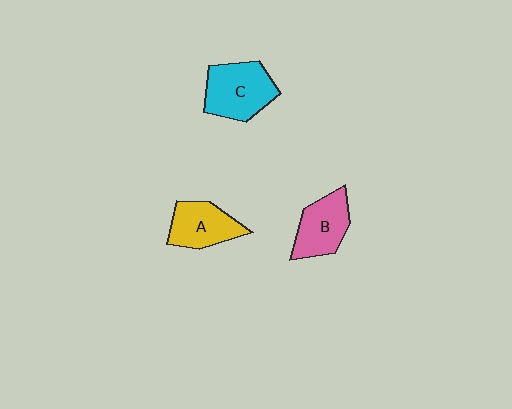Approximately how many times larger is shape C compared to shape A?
Approximately 1.3 times.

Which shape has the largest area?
Shape C (cyan).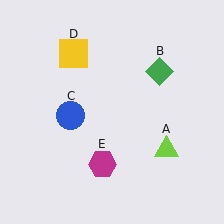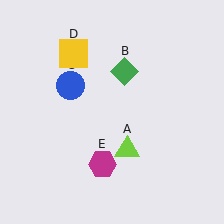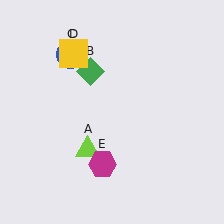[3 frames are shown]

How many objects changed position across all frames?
3 objects changed position: lime triangle (object A), green diamond (object B), blue circle (object C).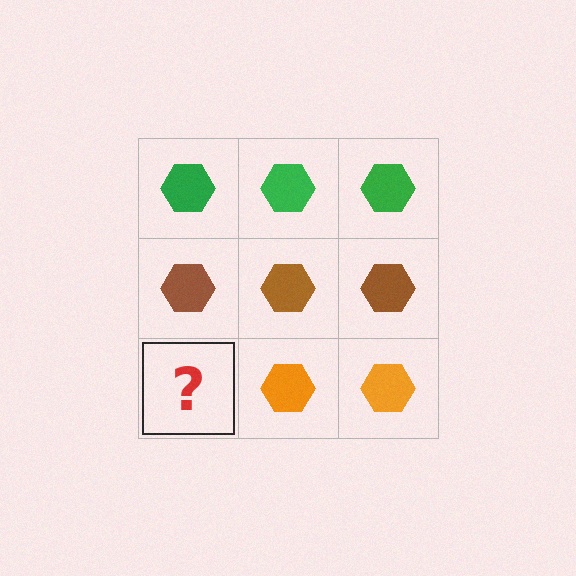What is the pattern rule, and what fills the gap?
The rule is that each row has a consistent color. The gap should be filled with an orange hexagon.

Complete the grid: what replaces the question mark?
The question mark should be replaced with an orange hexagon.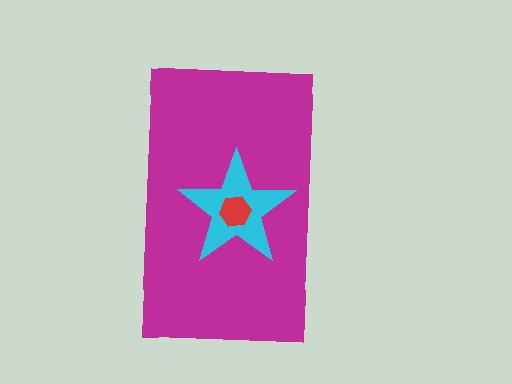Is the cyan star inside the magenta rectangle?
Yes.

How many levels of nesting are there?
3.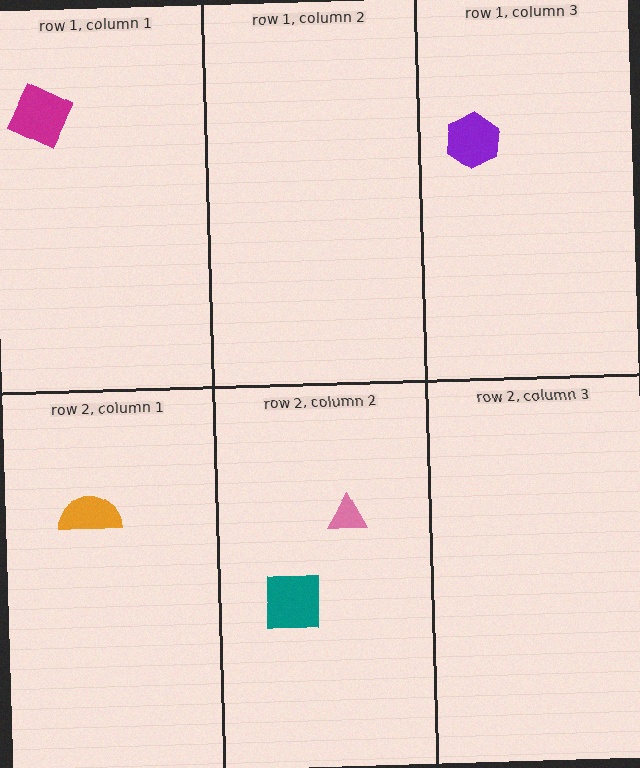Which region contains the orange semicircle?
The row 2, column 1 region.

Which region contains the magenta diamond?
The row 1, column 1 region.